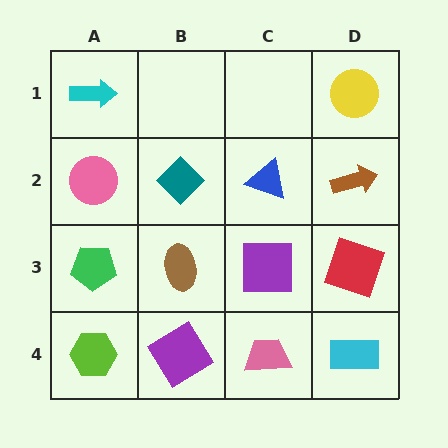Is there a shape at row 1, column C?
No, that cell is empty.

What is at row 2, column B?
A teal diamond.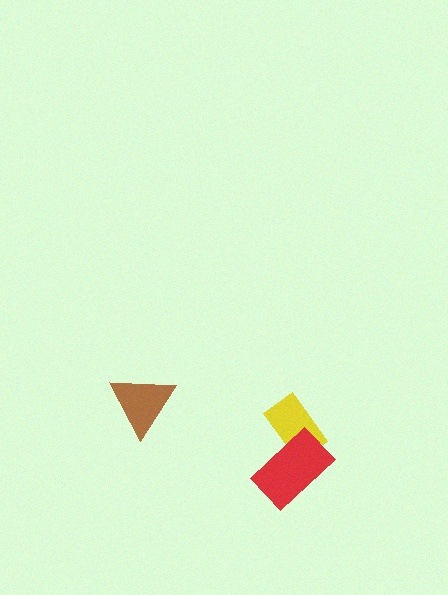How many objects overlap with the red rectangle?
1 object overlaps with the red rectangle.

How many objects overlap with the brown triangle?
0 objects overlap with the brown triangle.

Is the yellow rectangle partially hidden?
Yes, it is partially covered by another shape.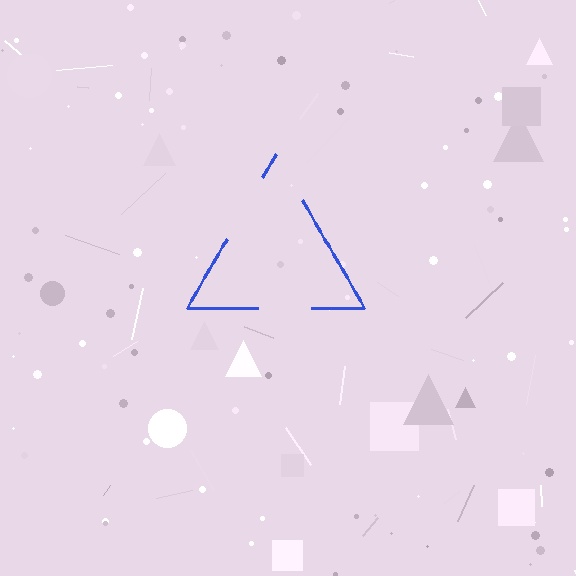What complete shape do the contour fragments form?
The contour fragments form a triangle.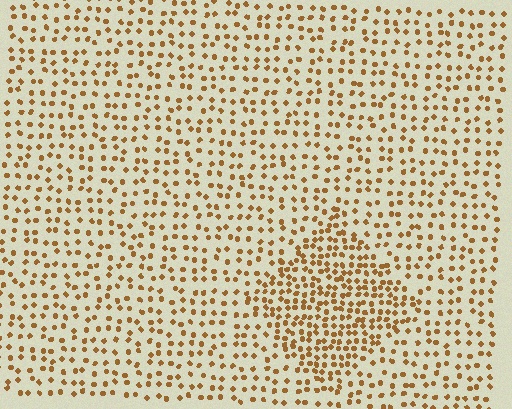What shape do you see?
I see a diamond.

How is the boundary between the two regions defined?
The boundary is defined by a change in element density (approximately 1.9x ratio). All elements are the same color, size, and shape.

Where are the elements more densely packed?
The elements are more densely packed inside the diamond boundary.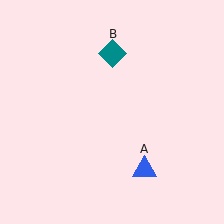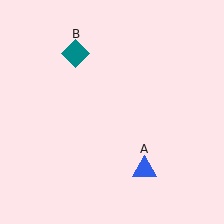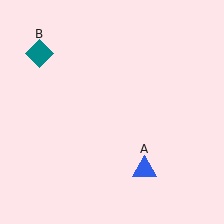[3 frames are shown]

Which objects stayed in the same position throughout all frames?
Blue triangle (object A) remained stationary.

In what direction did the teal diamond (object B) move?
The teal diamond (object B) moved left.